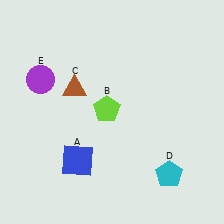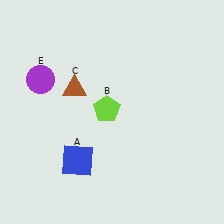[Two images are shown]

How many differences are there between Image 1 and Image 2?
There is 1 difference between the two images.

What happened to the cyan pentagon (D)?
The cyan pentagon (D) was removed in Image 2. It was in the bottom-right area of Image 1.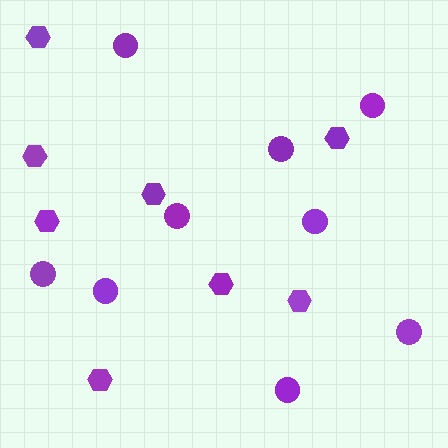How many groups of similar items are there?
There are 2 groups: one group of hexagons (8) and one group of circles (9).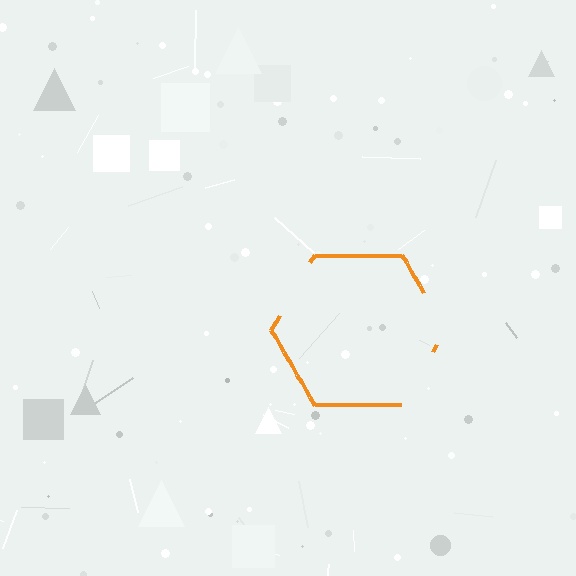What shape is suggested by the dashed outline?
The dashed outline suggests a hexagon.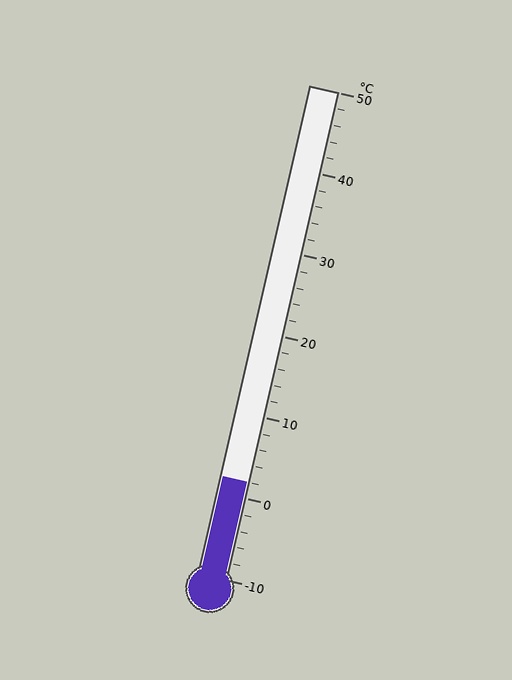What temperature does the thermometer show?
The thermometer shows approximately 2°C.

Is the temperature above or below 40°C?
The temperature is below 40°C.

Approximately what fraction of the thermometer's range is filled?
The thermometer is filled to approximately 20% of its range.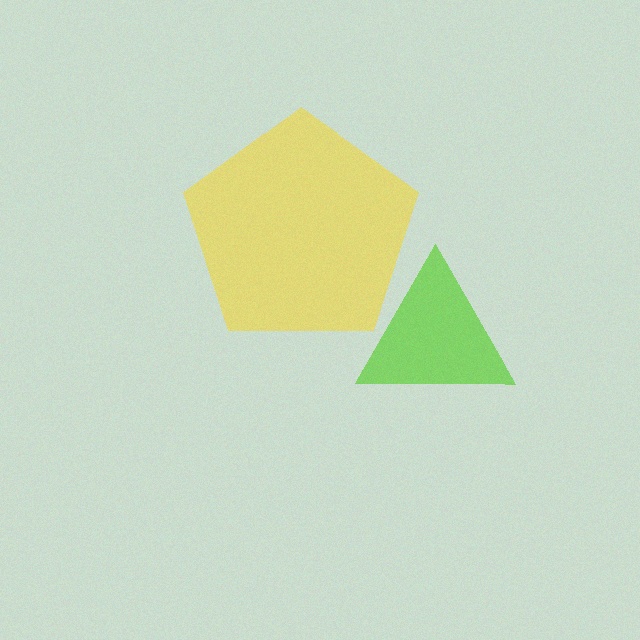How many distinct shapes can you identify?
There are 2 distinct shapes: a lime triangle, a yellow pentagon.